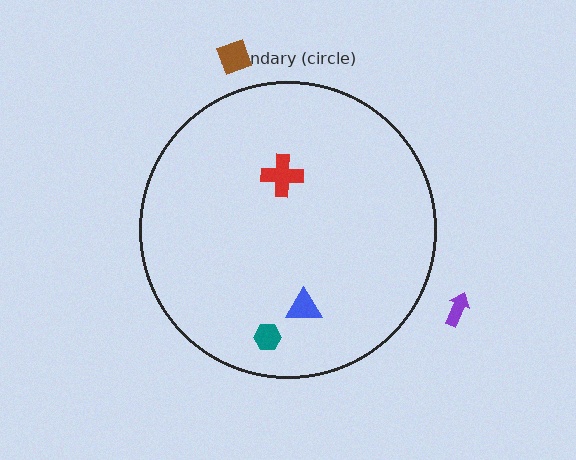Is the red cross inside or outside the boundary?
Inside.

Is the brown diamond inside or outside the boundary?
Outside.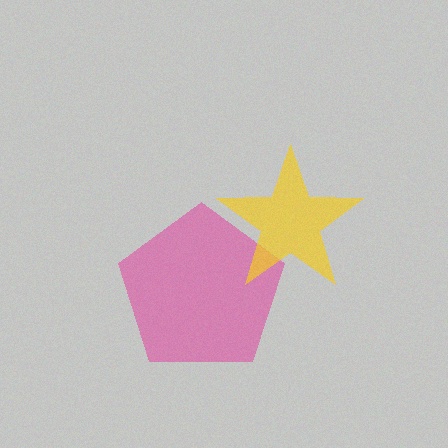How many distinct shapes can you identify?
There are 2 distinct shapes: a pink pentagon, a yellow star.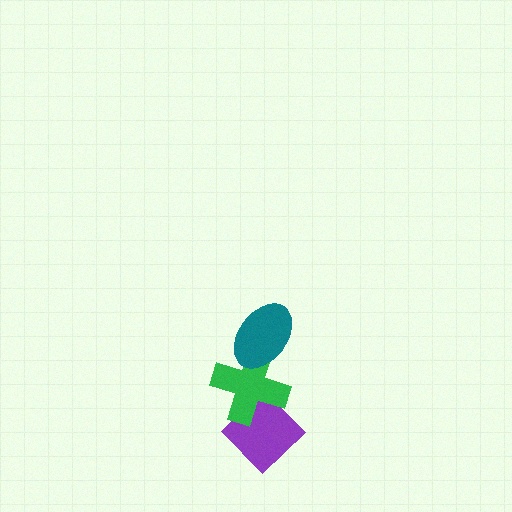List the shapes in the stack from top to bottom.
From top to bottom: the teal ellipse, the green cross, the purple diamond.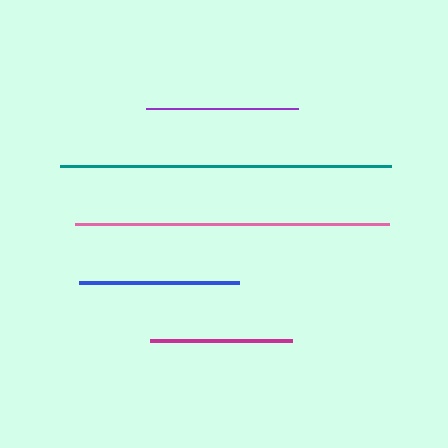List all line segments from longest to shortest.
From longest to shortest: teal, pink, blue, purple, magenta.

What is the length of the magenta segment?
The magenta segment is approximately 143 pixels long.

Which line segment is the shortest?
The magenta line is the shortest at approximately 143 pixels.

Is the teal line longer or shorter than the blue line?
The teal line is longer than the blue line.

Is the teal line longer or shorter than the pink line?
The teal line is longer than the pink line.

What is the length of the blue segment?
The blue segment is approximately 160 pixels long.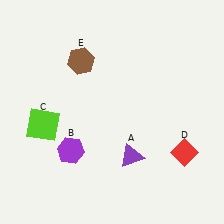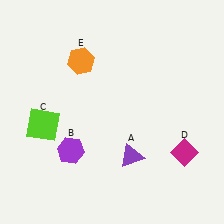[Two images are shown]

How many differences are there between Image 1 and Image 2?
There are 2 differences between the two images.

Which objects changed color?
D changed from red to magenta. E changed from brown to orange.